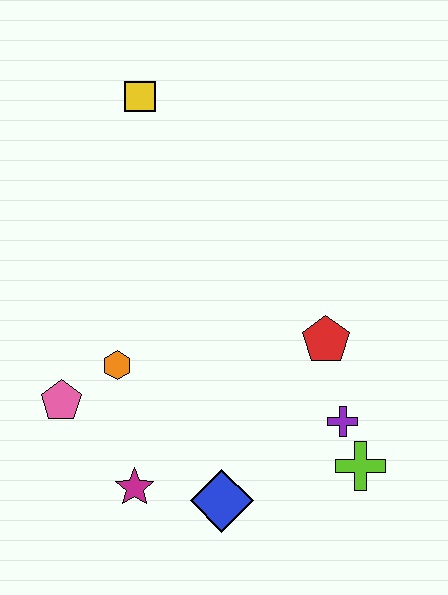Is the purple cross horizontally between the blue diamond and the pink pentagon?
No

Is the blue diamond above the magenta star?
No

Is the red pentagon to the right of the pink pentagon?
Yes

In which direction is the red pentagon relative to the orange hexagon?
The red pentagon is to the right of the orange hexagon.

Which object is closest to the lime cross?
The purple cross is closest to the lime cross.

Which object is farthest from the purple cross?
The yellow square is farthest from the purple cross.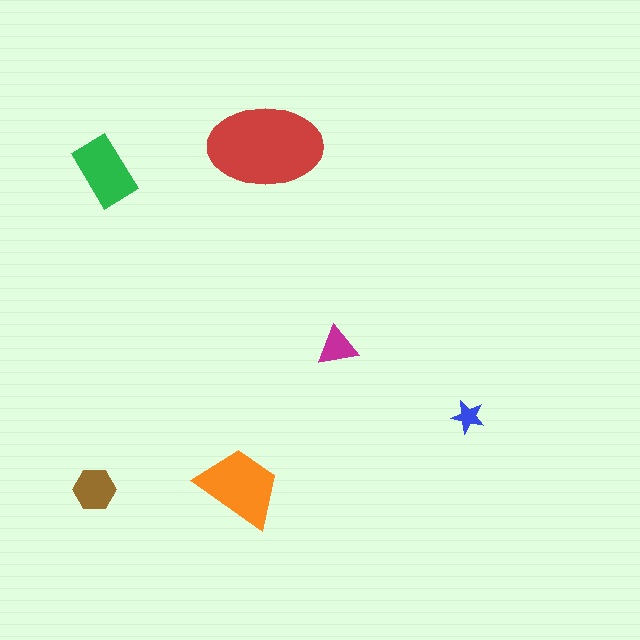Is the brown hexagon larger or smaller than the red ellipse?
Smaller.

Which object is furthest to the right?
The blue star is rightmost.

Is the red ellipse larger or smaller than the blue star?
Larger.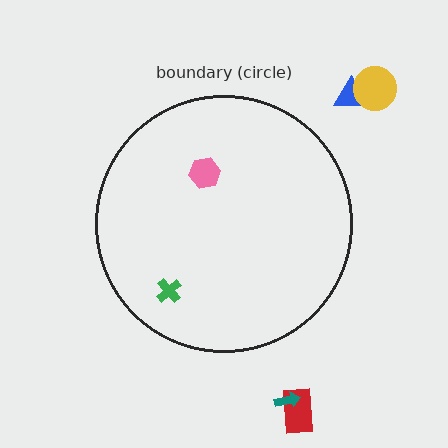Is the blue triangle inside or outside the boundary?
Outside.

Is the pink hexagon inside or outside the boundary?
Inside.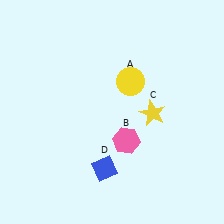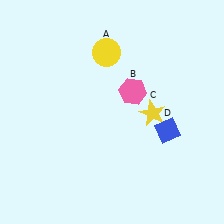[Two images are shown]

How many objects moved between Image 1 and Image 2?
3 objects moved between the two images.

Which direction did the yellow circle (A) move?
The yellow circle (A) moved up.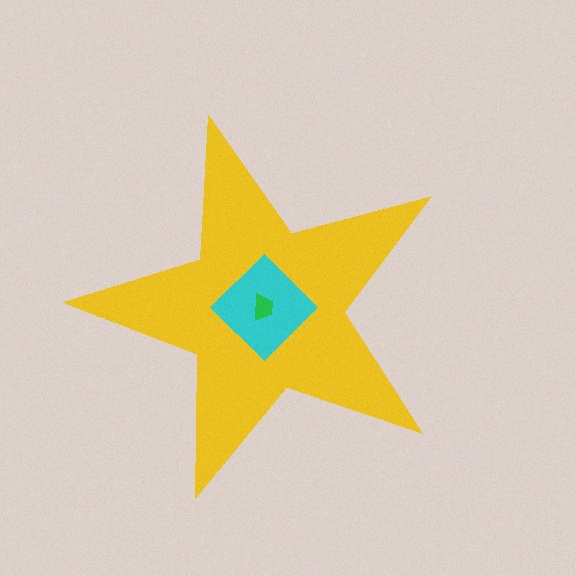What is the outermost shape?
The yellow star.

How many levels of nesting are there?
3.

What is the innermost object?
The green trapezoid.